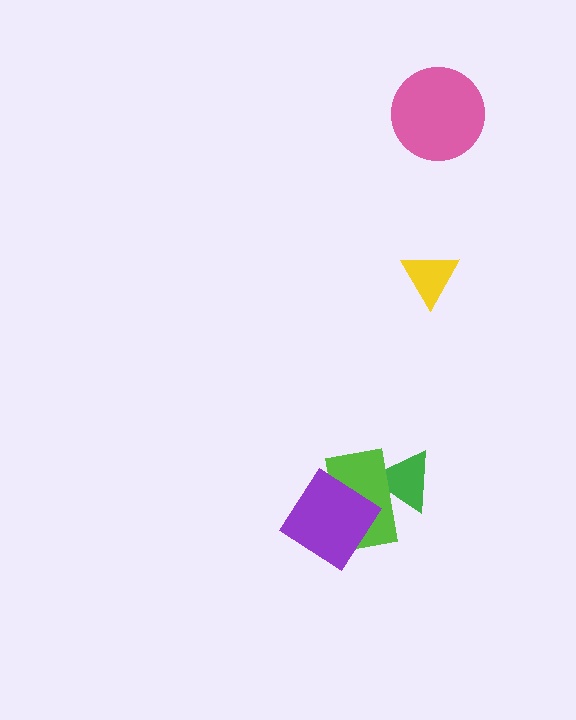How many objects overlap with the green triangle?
1 object overlaps with the green triangle.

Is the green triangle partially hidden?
Yes, it is partially covered by another shape.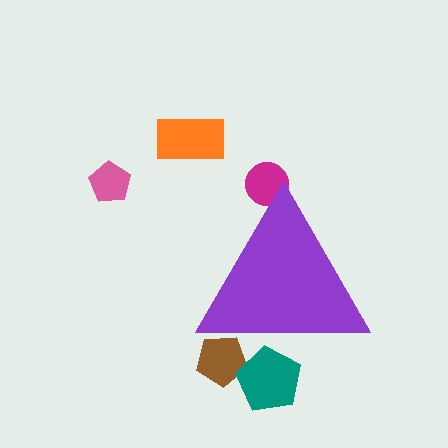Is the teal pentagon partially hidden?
Yes, the teal pentagon is partially hidden behind the purple triangle.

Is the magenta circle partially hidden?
Yes, the magenta circle is partially hidden behind the purple triangle.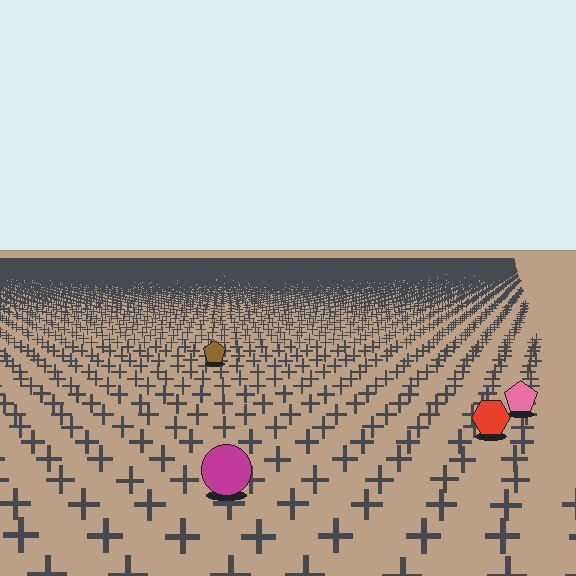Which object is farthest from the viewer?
The brown pentagon is farthest from the viewer. It appears smaller and the ground texture around it is denser.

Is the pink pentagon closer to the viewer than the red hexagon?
No. The red hexagon is closer — you can tell from the texture gradient: the ground texture is coarser near it.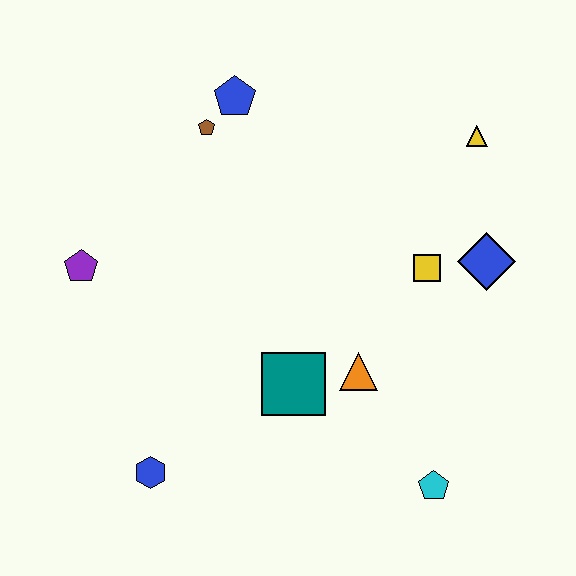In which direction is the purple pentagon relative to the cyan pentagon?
The purple pentagon is to the left of the cyan pentagon.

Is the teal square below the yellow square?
Yes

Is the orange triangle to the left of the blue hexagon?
No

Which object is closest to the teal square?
The orange triangle is closest to the teal square.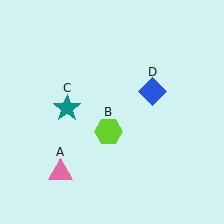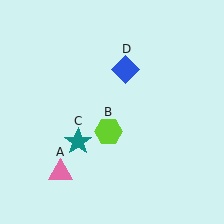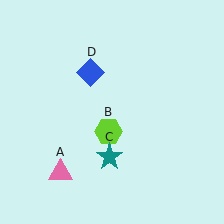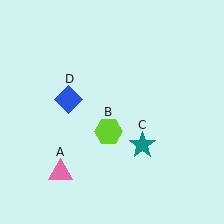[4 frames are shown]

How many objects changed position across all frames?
2 objects changed position: teal star (object C), blue diamond (object D).